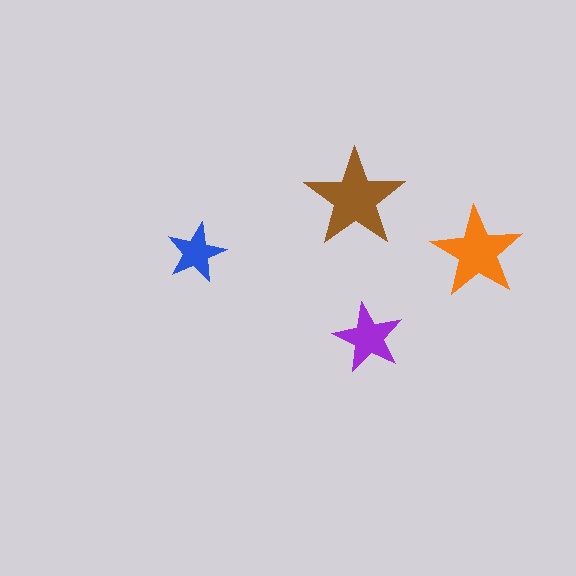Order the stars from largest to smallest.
the brown one, the orange one, the purple one, the blue one.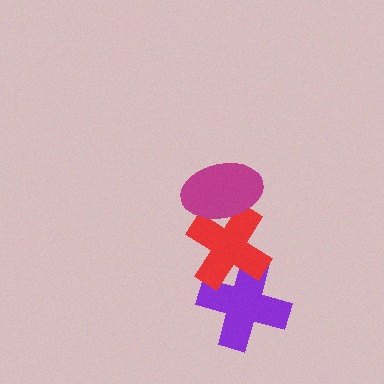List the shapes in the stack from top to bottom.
From top to bottom: the magenta ellipse, the red cross, the purple cross.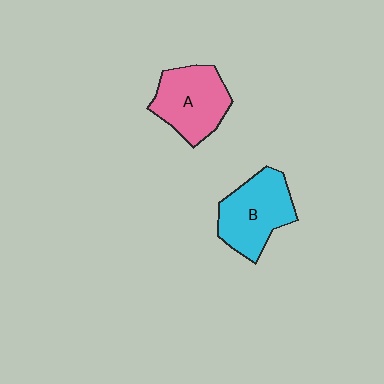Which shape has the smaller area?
Shape A (pink).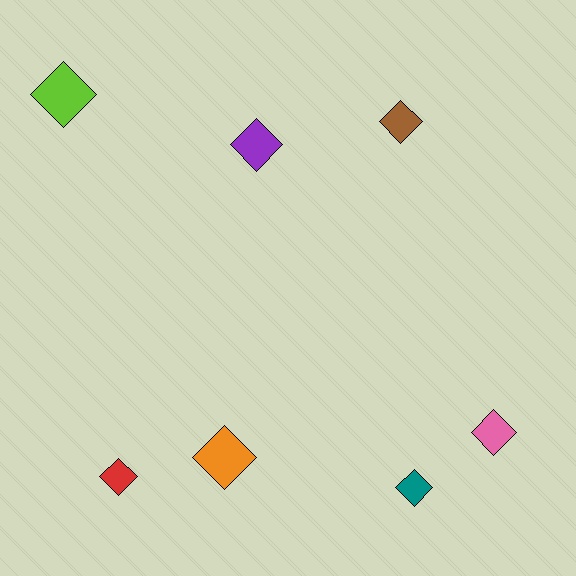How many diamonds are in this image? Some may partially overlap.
There are 7 diamonds.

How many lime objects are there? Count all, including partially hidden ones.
There is 1 lime object.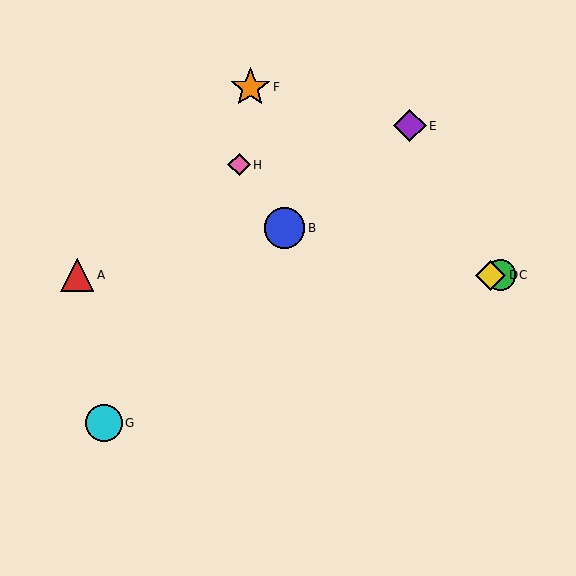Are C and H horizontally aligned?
No, C is at y≈275 and H is at y≈165.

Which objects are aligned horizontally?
Objects A, C, D are aligned horizontally.